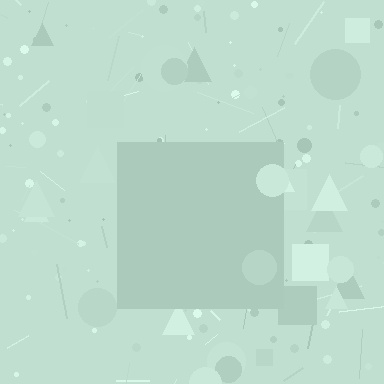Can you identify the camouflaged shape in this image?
The camouflaged shape is a square.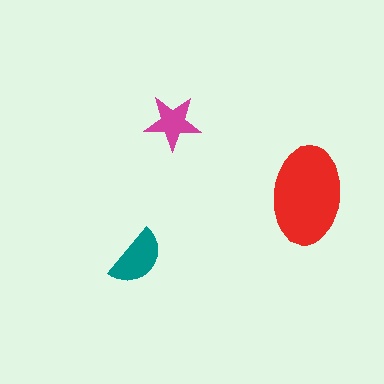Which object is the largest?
The red ellipse.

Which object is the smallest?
The magenta star.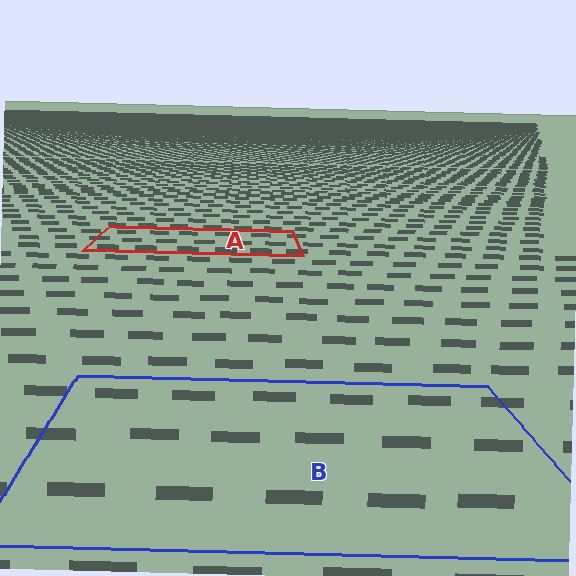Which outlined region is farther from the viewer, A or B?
Region A is farther from the viewer — the texture elements inside it appear smaller and more densely packed.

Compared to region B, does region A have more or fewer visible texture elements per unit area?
Region A has more texture elements per unit area — they are packed more densely because it is farther away.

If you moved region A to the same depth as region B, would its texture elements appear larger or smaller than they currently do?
They would appear larger. At a closer depth, the same texture elements are projected at a bigger on-screen size.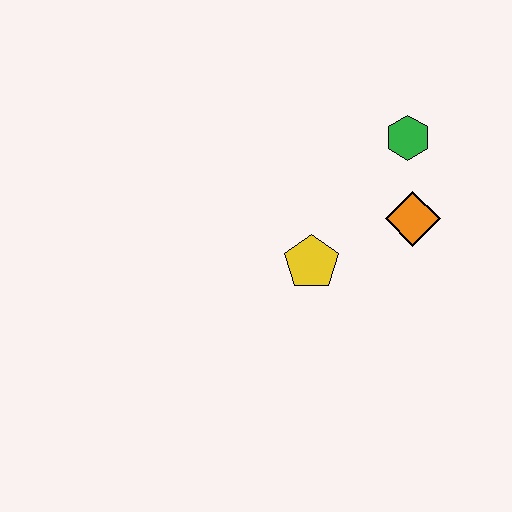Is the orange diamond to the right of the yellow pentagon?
Yes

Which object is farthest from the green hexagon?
The yellow pentagon is farthest from the green hexagon.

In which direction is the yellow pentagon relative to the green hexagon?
The yellow pentagon is below the green hexagon.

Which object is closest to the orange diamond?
The green hexagon is closest to the orange diamond.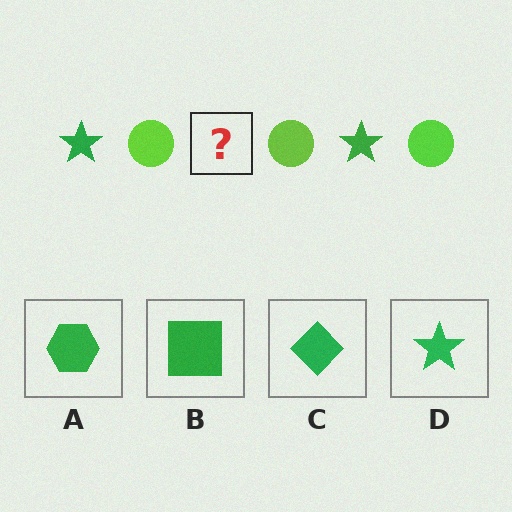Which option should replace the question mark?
Option D.